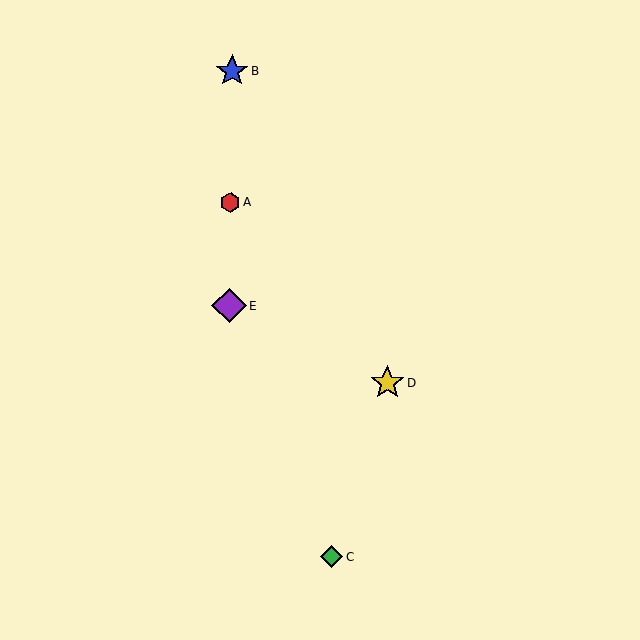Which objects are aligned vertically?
Objects A, B, E are aligned vertically.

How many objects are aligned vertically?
3 objects (A, B, E) are aligned vertically.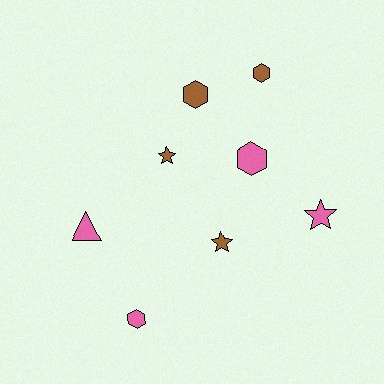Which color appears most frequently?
Brown, with 4 objects.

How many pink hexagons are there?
There are 2 pink hexagons.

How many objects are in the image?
There are 8 objects.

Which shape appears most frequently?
Hexagon, with 4 objects.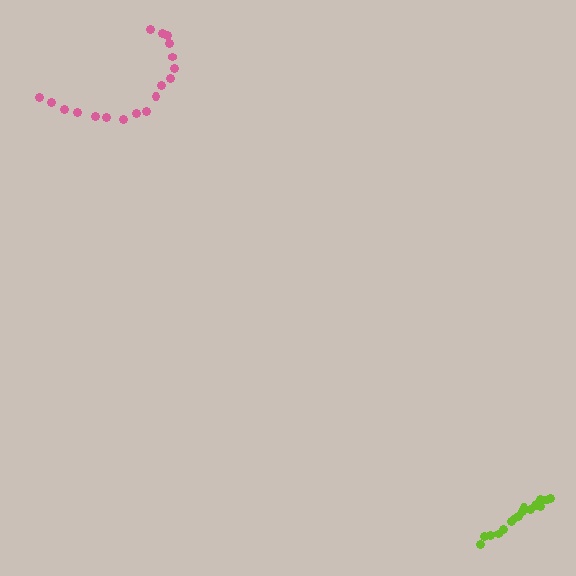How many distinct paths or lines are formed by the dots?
There are 2 distinct paths.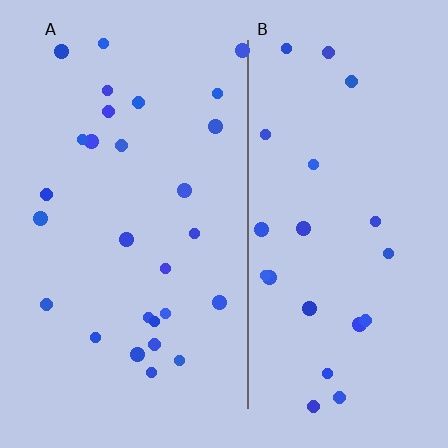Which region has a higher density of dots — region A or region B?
A (the left).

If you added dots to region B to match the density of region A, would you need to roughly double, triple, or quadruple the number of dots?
Approximately double.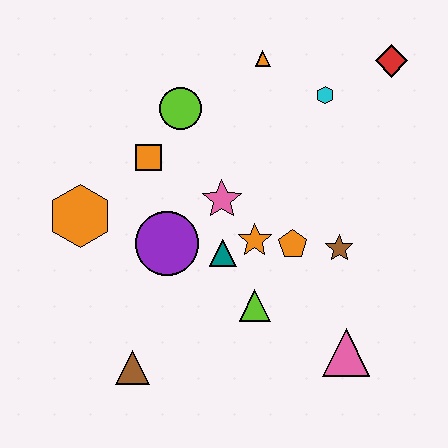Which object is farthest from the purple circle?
The red diamond is farthest from the purple circle.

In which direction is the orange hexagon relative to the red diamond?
The orange hexagon is to the left of the red diamond.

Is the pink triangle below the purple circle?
Yes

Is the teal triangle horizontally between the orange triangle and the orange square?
Yes